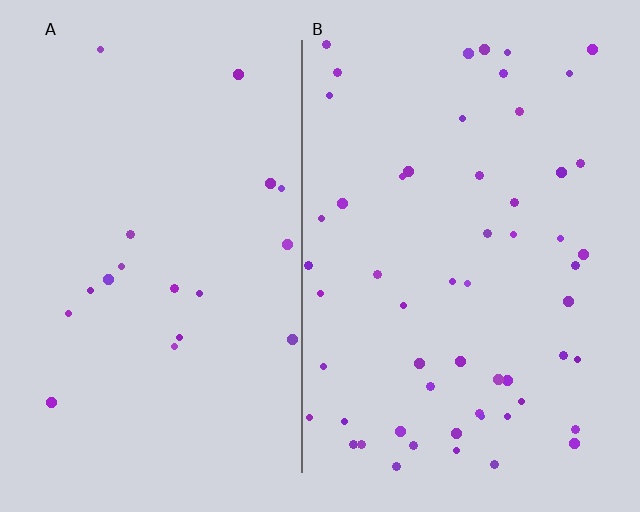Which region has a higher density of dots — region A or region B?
B (the right).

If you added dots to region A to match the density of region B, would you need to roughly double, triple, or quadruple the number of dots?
Approximately triple.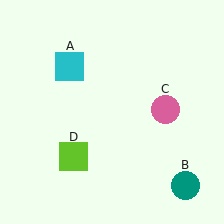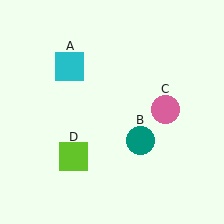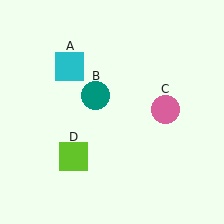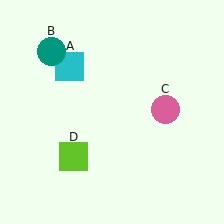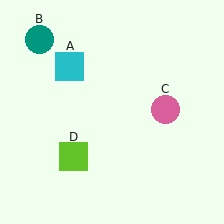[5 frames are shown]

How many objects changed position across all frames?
1 object changed position: teal circle (object B).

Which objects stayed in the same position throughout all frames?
Cyan square (object A) and pink circle (object C) and lime square (object D) remained stationary.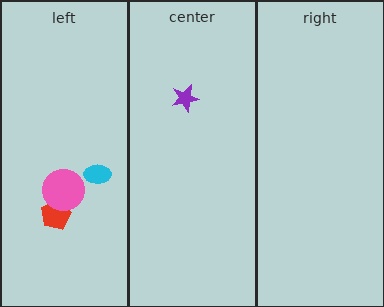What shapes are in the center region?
The purple star.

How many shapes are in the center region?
1.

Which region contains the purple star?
The center region.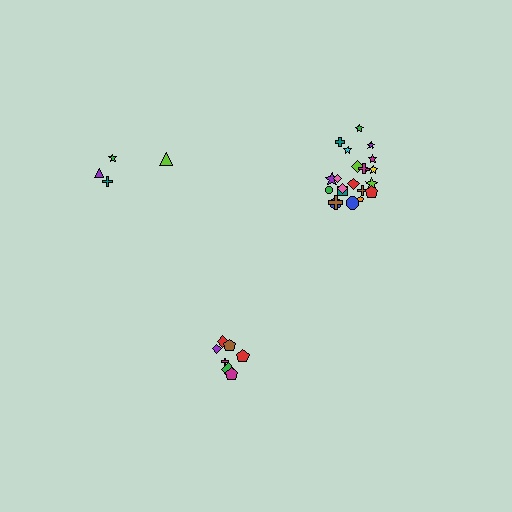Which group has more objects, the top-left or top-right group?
The top-right group.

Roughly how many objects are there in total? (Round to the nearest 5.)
Roughly 35 objects in total.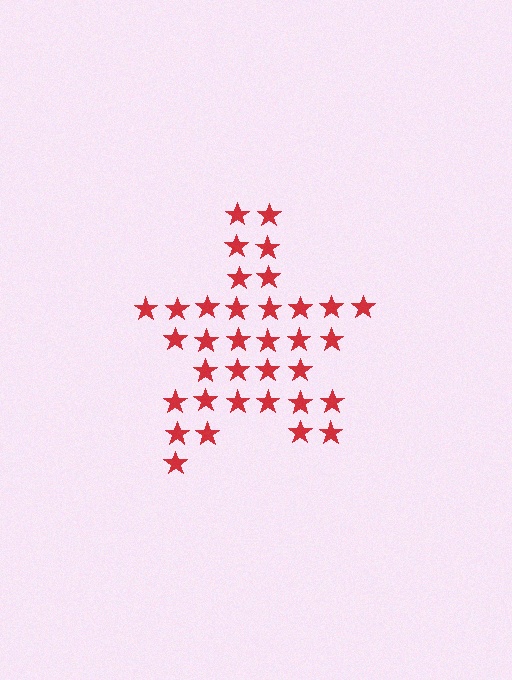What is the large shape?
The large shape is a star.